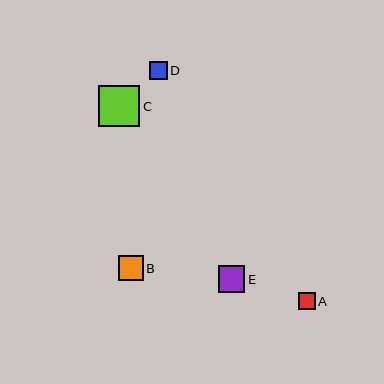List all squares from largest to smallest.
From largest to smallest: C, E, B, D, A.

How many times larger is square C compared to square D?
Square C is approximately 2.3 times the size of square D.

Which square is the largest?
Square C is the largest with a size of approximately 41 pixels.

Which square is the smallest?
Square A is the smallest with a size of approximately 17 pixels.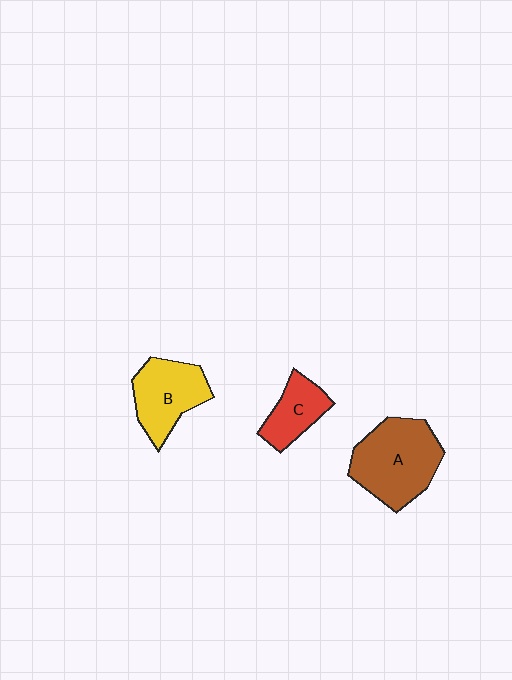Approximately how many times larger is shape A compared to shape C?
Approximately 2.0 times.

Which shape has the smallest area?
Shape C (red).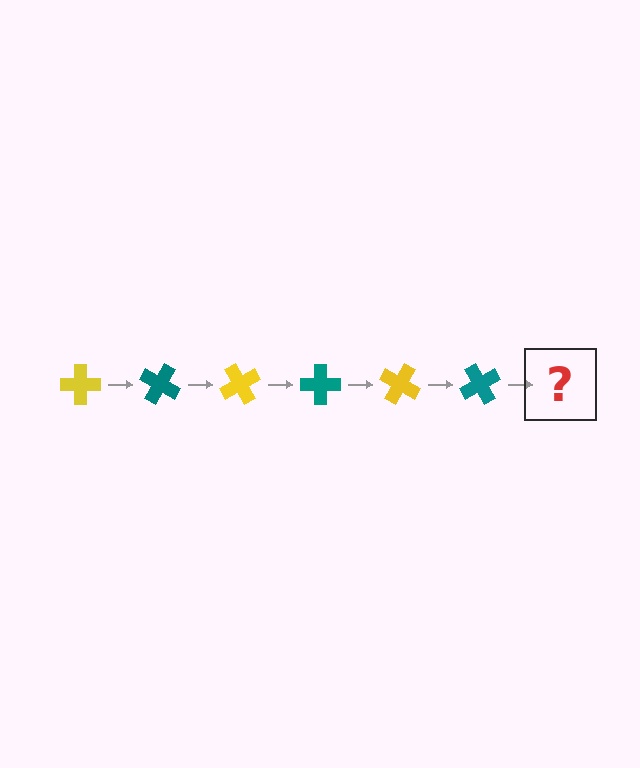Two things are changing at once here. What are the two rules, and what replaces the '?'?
The two rules are that it rotates 30 degrees each step and the color cycles through yellow and teal. The '?' should be a yellow cross, rotated 180 degrees from the start.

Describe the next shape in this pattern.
It should be a yellow cross, rotated 180 degrees from the start.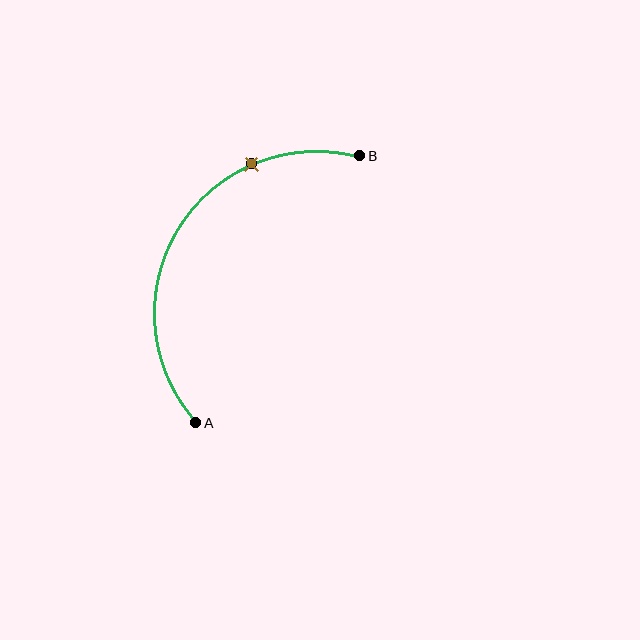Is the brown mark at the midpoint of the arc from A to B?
No. The brown mark lies on the arc but is closer to endpoint B. The arc midpoint would be at the point on the curve equidistant along the arc from both A and B.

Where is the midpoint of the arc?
The arc midpoint is the point on the curve farthest from the straight line joining A and B. It sits to the left of that line.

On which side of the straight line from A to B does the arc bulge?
The arc bulges to the left of the straight line connecting A and B.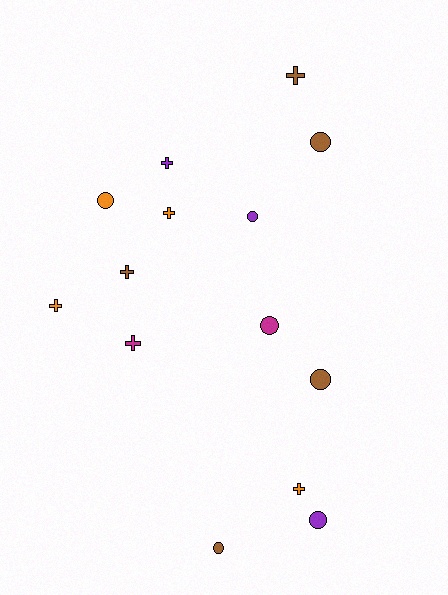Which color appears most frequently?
Brown, with 5 objects.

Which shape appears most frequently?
Circle, with 7 objects.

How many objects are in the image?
There are 14 objects.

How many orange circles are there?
There is 1 orange circle.